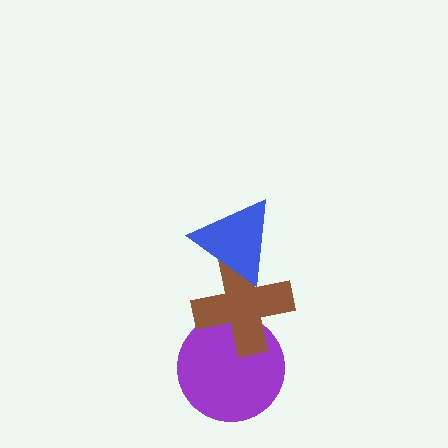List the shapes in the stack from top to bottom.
From top to bottom: the blue triangle, the brown cross, the purple circle.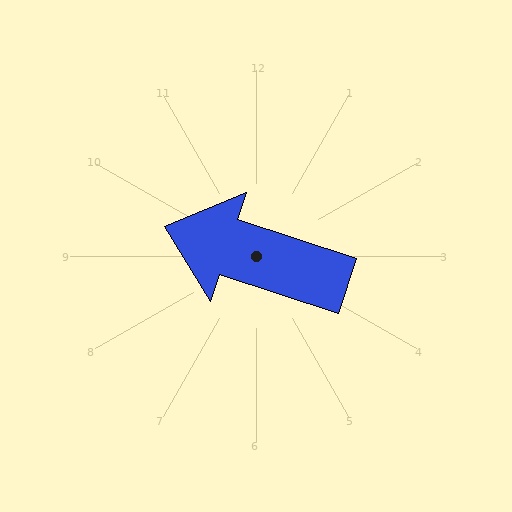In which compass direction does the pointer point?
West.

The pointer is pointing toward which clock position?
Roughly 10 o'clock.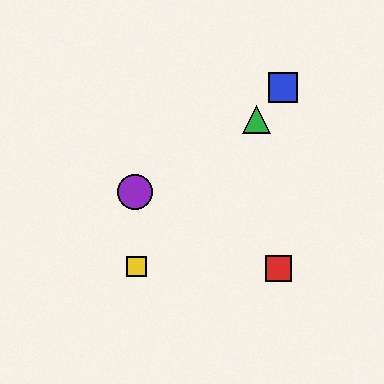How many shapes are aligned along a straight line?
3 shapes (the blue square, the green triangle, the yellow square) are aligned along a straight line.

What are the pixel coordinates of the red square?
The red square is at (278, 268).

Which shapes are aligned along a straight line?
The blue square, the green triangle, the yellow square are aligned along a straight line.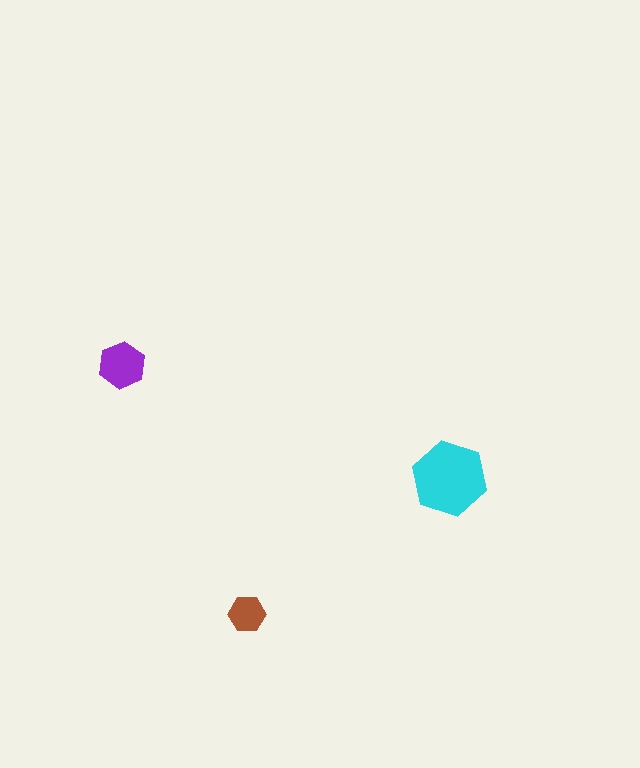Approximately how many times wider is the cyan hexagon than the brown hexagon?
About 2 times wider.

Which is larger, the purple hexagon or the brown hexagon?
The purple one.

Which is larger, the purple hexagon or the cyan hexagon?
The cyan one.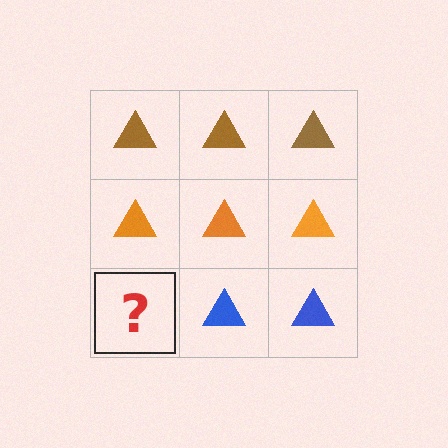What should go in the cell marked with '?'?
The missing cell should contain a blue triangle.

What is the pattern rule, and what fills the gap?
The rule is that each row has a consistent color. The gap should be filled with a blue triangle.